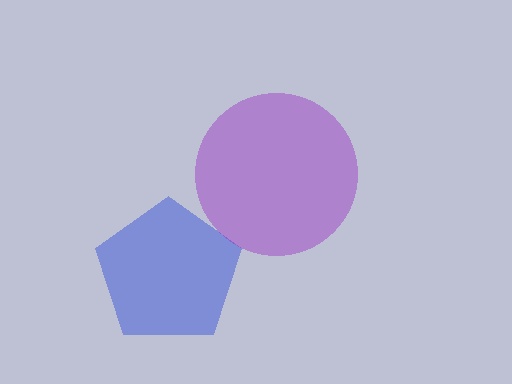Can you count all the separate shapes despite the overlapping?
Yes, there are 2 separate shapes.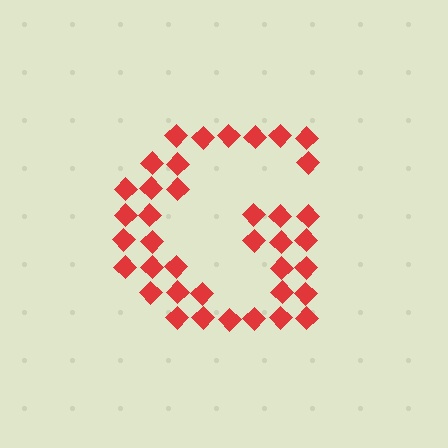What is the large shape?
The large shape is the letter G.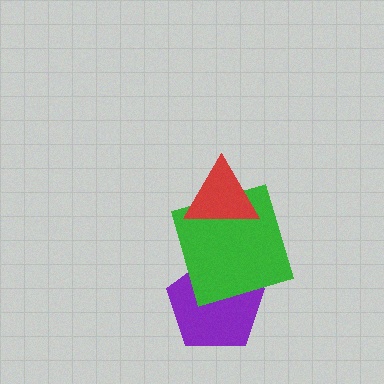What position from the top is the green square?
The green square is 2nd from the top.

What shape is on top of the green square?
The red triangle is on top of the green square.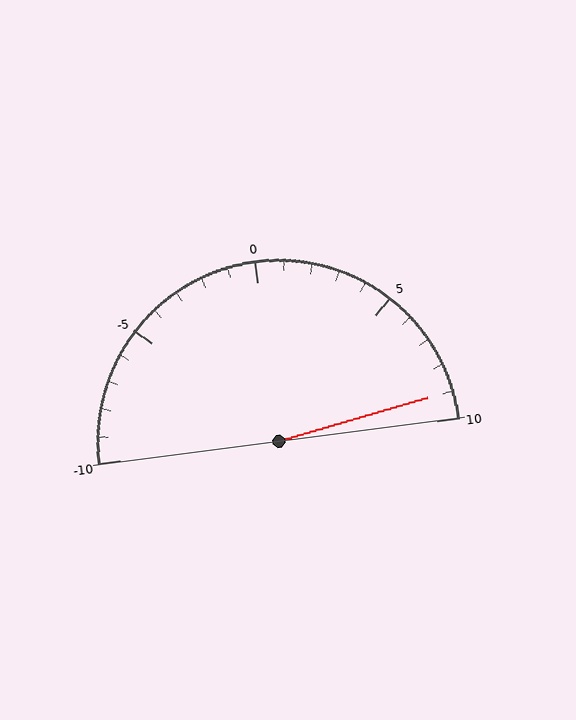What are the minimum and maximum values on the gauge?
The gauge ranges from -10 to 10.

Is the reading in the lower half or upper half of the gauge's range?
The reading is in the upper half of the range (-10 to 10).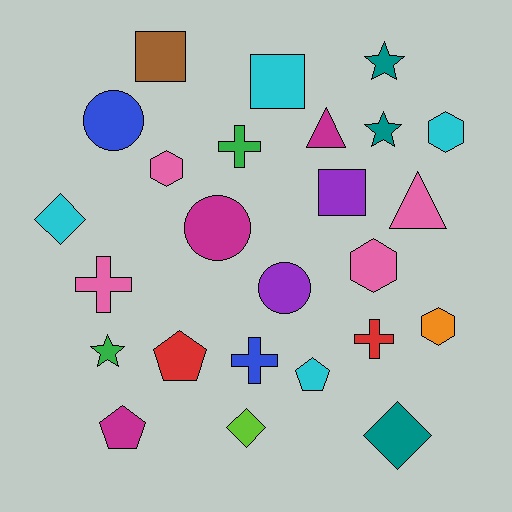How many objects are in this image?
There are 25 objects.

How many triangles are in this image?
There are 2 triangles.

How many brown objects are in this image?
There is 1 brown object.